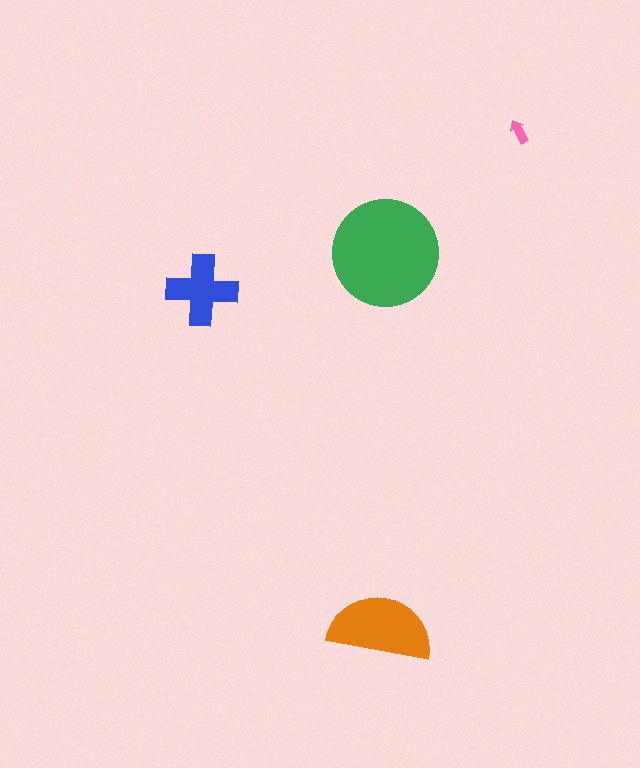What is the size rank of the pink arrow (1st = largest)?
4th.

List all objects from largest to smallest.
The green circle, the orange semicircle, the blue cross, the pink arrow.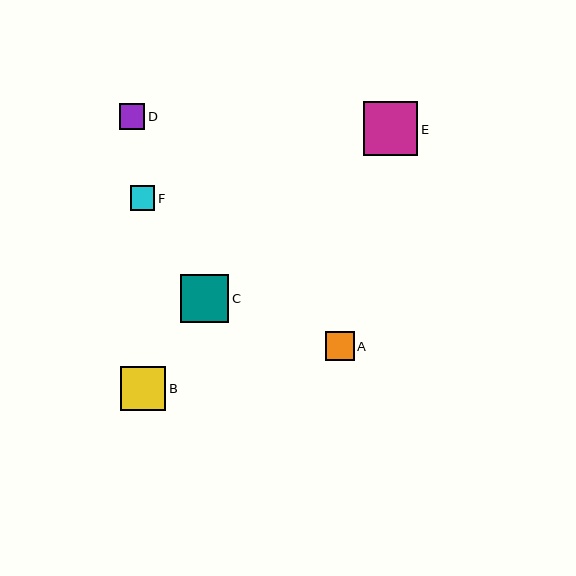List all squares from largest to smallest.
From largest to smallest: E, C, B, A, D, F.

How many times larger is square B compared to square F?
Square B is approximately 1.8 times the size of square F.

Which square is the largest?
Square E is the largest with a size of approximately 55 pixels.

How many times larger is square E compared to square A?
Square E is approximately 1.9 times the size of square A.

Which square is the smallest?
Square F is the smallest with a size of approximately 25 pixels.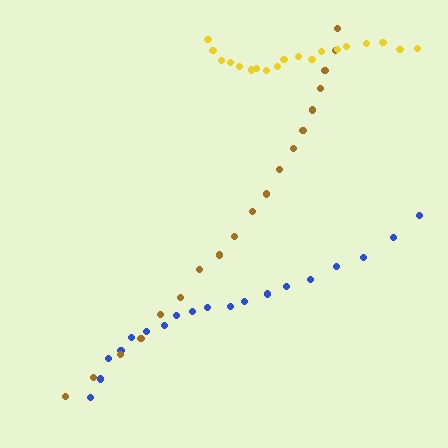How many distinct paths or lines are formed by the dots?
There are 3 distinct paths.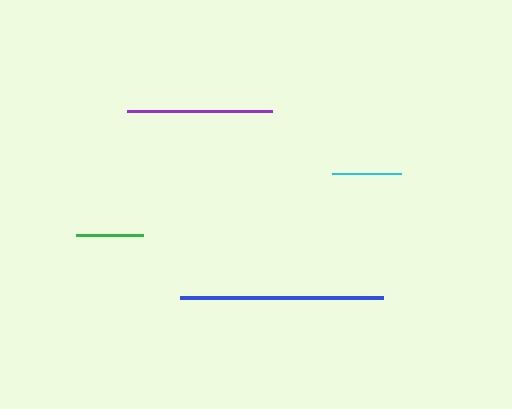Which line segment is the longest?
The blue line is the longest at approximately 203 pixels.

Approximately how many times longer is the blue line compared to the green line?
The blue line is approximately 3.0 times the length of the green line.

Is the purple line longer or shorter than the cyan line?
The purple line is longer than the cyan line.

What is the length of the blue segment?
The blue segment is approximately 203 pixels long.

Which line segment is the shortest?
The green line is the shortest at approximately 68 pixels.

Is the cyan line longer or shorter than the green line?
The cyan line is longer than the green line.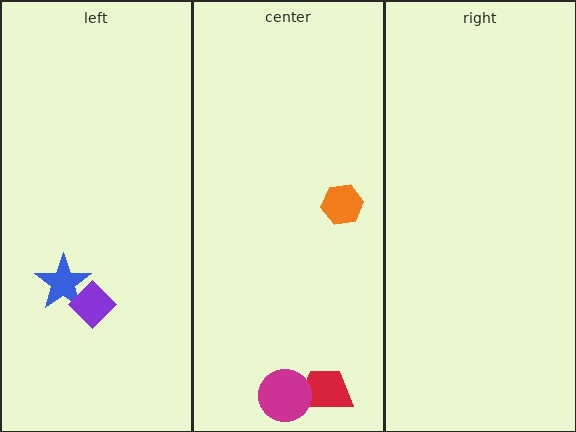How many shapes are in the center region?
3.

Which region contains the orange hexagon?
The center region.